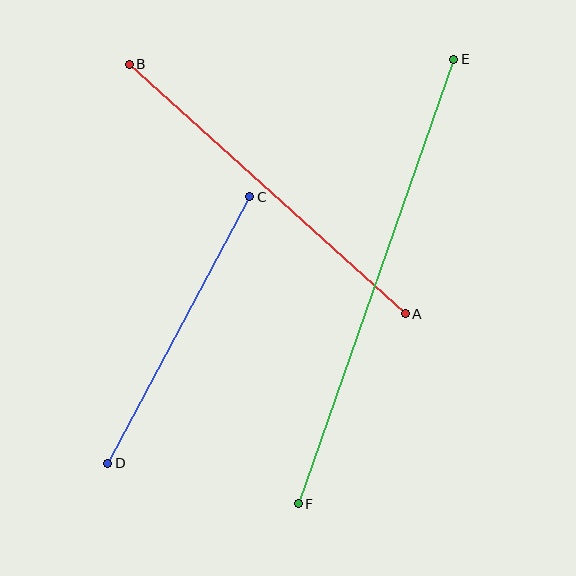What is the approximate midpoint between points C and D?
The midpoint is at approximately (179, 330) pixels.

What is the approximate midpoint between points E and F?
The midpoint is at approximately (376, 281) pixels.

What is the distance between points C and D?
The distance is approximately 302 pixels.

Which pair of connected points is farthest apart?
Points E and F are farthest apart.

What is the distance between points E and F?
The distance is approximately 471 pixels.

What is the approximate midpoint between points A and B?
The midpoint is at approximately (267, 189) pixels.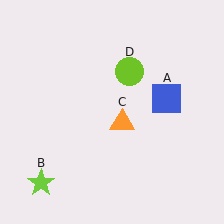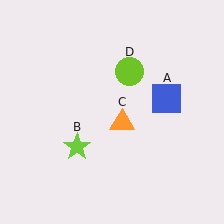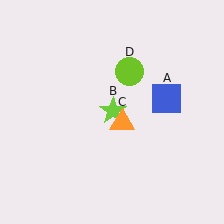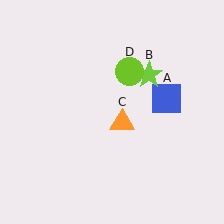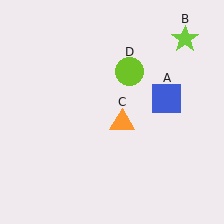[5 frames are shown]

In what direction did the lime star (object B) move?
The lime star (object B) moved up and to the right.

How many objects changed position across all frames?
1 object changed position: lime star (object B).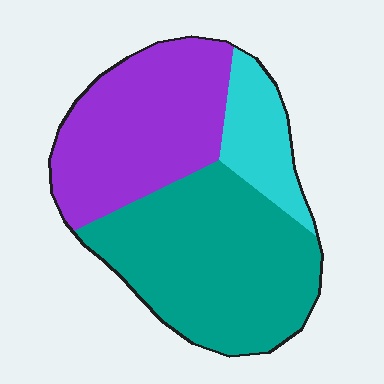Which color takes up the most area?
Teal, at roughly 50%.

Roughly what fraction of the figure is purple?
Purple covers about 40% of the figure.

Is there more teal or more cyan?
Teal.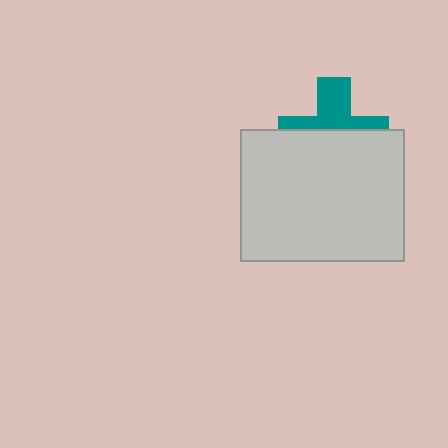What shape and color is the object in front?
The object in front is a light gray rectangle.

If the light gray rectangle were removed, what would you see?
You would see the complete teal cross.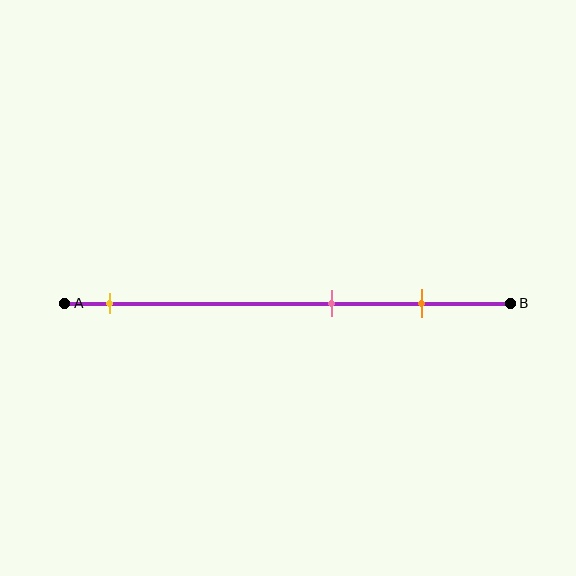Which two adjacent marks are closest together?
The pink and orange marks are the closest adjacent pair.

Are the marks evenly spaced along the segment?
No, the marks are not evenly spaced.